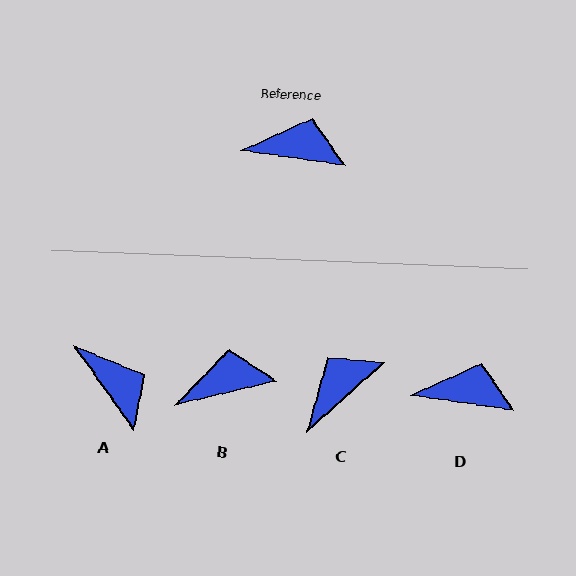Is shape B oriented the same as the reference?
No, it is off by about 21 degrees.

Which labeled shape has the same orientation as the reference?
D.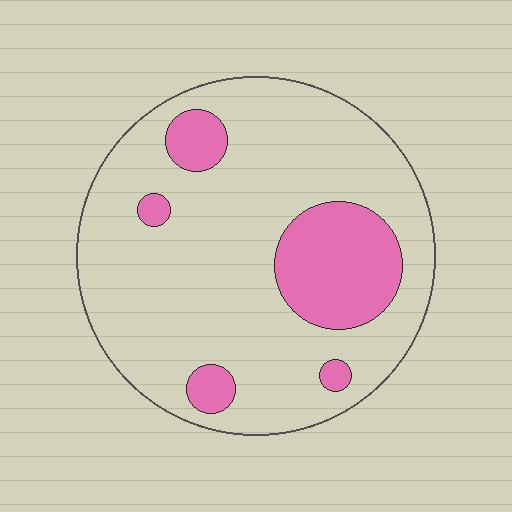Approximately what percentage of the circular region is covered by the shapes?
Approximately 20%.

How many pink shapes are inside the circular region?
5.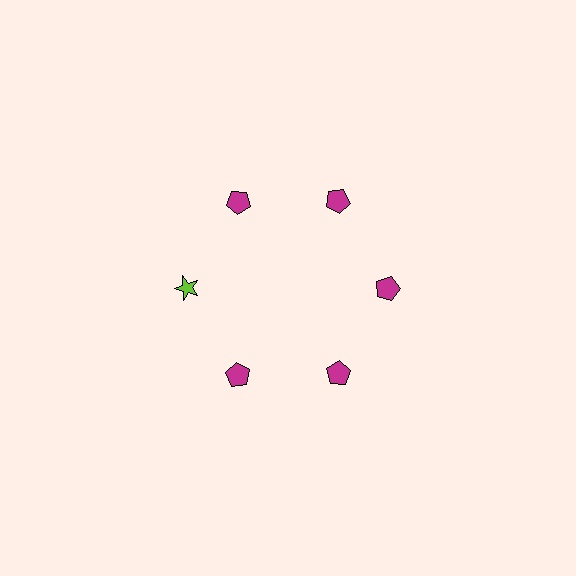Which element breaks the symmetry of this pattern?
The lime star at roughly the 9 o'clock position breaks the symmetry. All other shapes are magenta pentagons.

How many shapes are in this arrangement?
There are 6 shapes arranged in a ring pattern.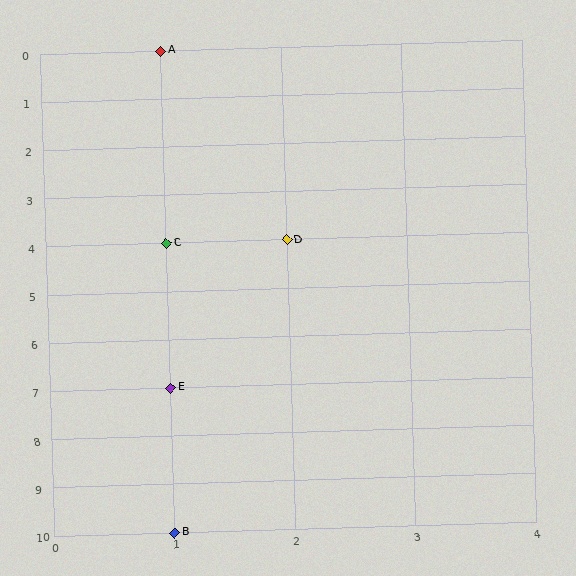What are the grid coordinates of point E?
Point E is at grid coordinates (1, 7).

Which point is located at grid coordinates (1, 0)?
Point A is at (1, 0).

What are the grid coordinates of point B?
Point B is at grid coordinates (1, 10).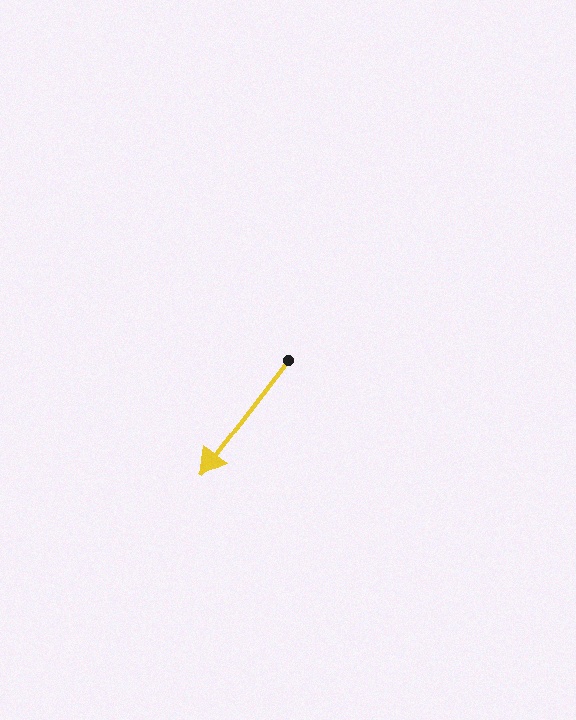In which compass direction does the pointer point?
Southwest.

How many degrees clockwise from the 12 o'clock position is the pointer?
Approximately 217 degrees.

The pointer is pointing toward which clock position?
Roughly 7 o'clock.